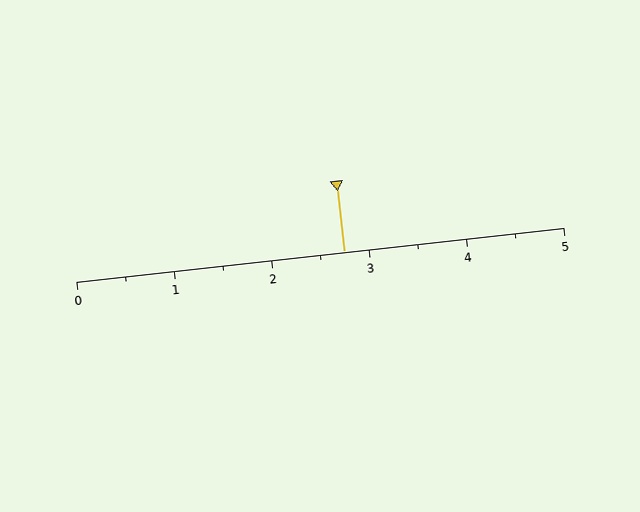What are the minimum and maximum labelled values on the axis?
The axis runs from 0 to 5.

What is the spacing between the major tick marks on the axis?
The major ticks are spaced 1 apart.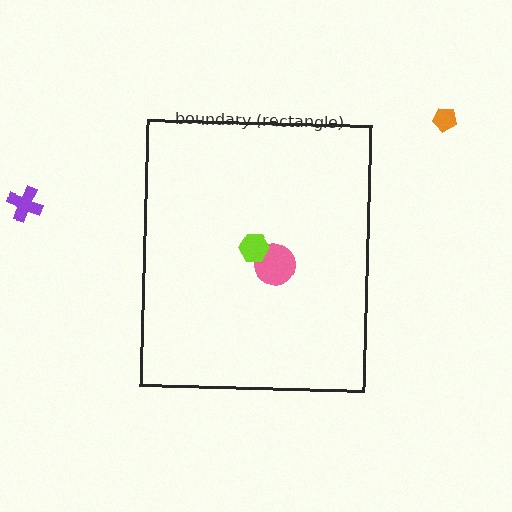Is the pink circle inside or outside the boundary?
Inside.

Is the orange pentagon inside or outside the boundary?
Outside.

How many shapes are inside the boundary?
2 inside, 2 outside.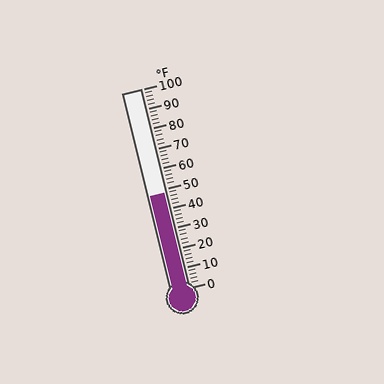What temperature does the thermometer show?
The thermometer shows approximately 48°F.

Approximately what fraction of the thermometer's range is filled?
The thermometer is filled to approximately 50% of its range.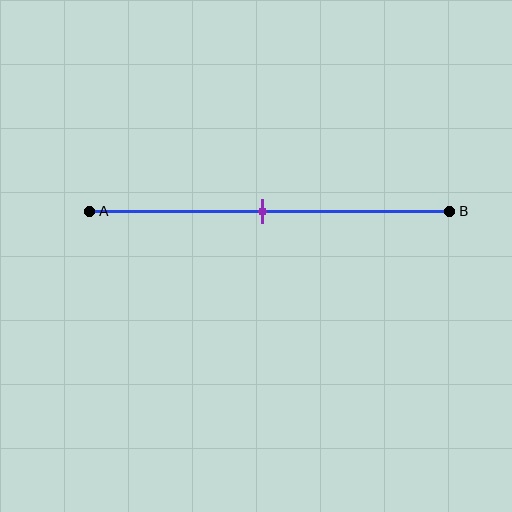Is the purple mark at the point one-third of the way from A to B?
No, the mark is at about 50% from A, not at the 33% one-third point.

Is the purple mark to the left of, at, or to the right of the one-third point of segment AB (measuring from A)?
The purple mark is to the right of the one-third point of segment AB.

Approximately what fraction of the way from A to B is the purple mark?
The purple mark is approximately 50% of the way from A to B.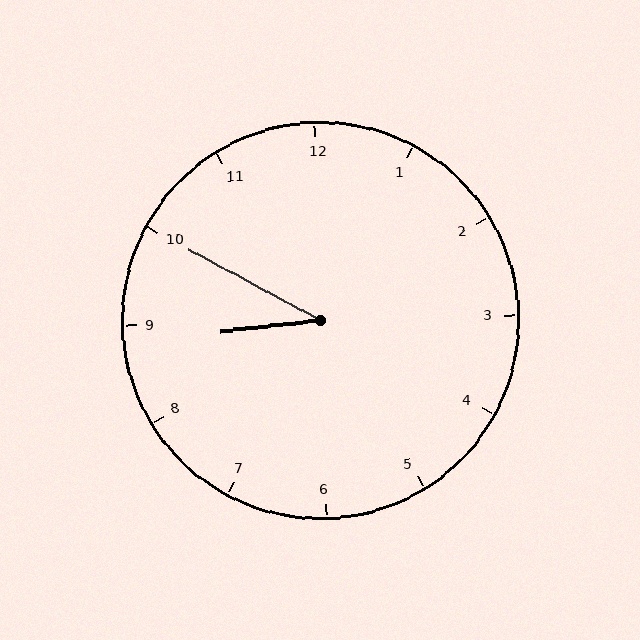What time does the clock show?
8:50.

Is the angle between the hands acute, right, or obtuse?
It is acute.